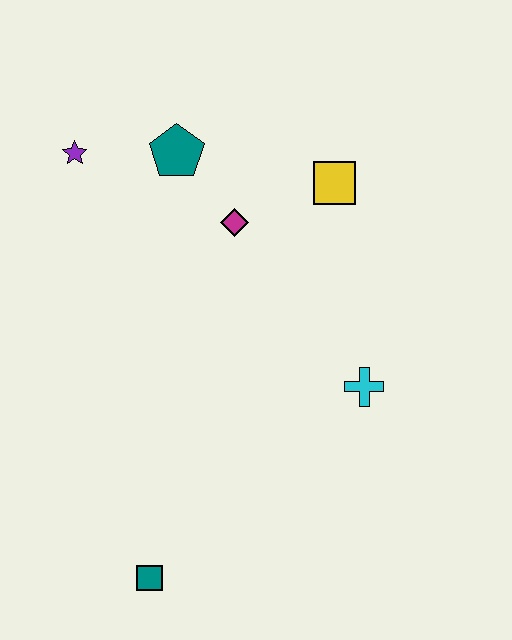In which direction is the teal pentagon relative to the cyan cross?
The teal pentagon is above the cyan cross.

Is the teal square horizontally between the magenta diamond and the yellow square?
No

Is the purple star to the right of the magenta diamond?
No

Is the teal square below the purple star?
Yes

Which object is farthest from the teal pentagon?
The teal square is farthest from the teal pentagon.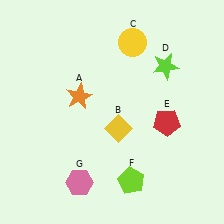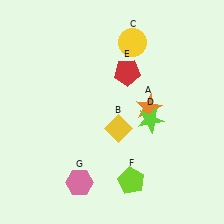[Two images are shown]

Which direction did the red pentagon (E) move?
The red pentagon (E) moved up.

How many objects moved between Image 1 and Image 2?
3 objects moved between the two images.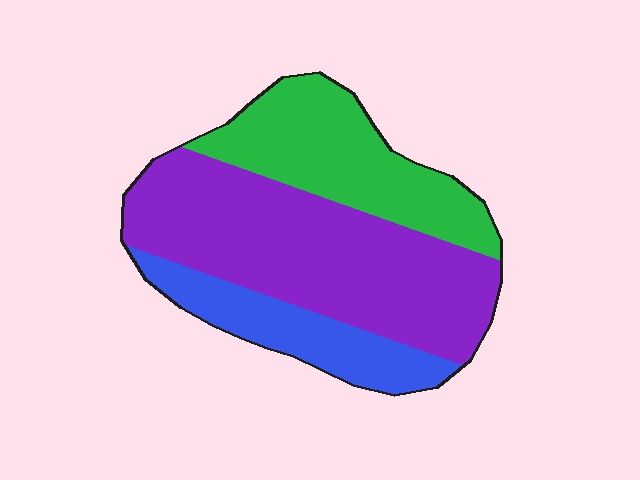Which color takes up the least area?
Blue, at roughly 20%.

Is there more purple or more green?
Purple.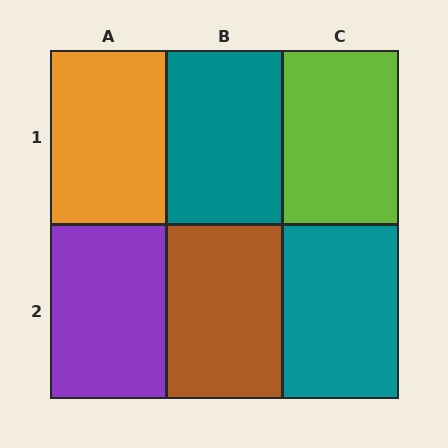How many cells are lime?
1 cell is lime.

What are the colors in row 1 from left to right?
Orange, teal, lime.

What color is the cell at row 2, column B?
Brown.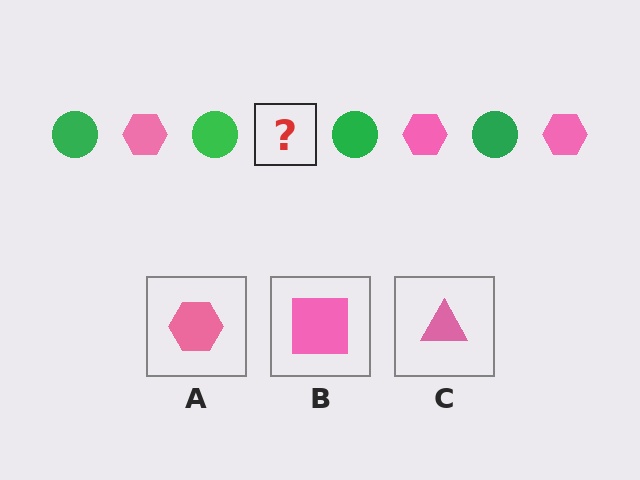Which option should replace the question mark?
Option A.